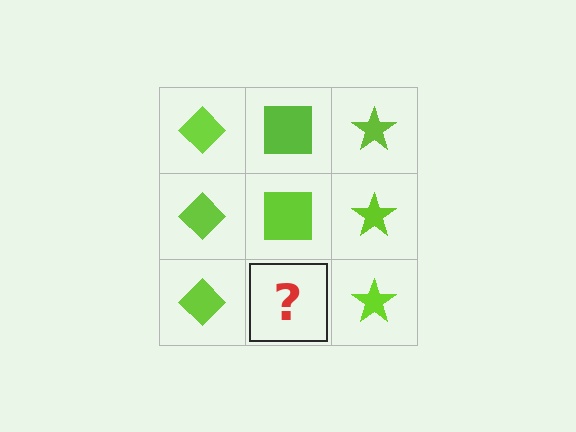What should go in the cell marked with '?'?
The missing cell should contain a lime square.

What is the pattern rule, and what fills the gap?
The rule is that each column has a consistent shape. The gap should be filled with a lime square.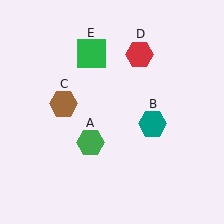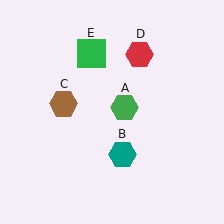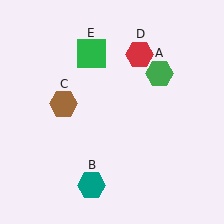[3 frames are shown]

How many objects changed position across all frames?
2 objects changed position: green hexagon (object A), teal hexagon (object B).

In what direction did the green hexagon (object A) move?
The green hexagon (object A) moved up and to the right.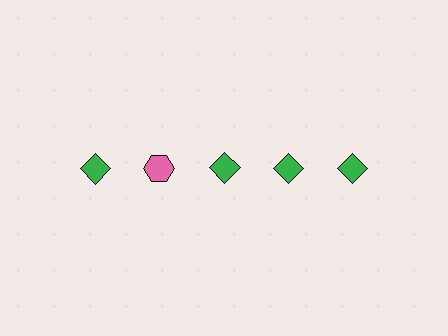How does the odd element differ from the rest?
It differs in both color (pink instead of green) and shape (hexagon instead of diamond).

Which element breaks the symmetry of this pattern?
The pink hexagon in the top row, second from left column breaks the symmetry. All other shapes are green diamonds.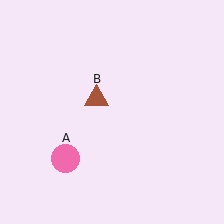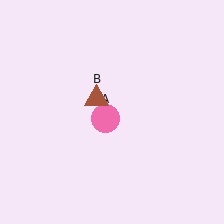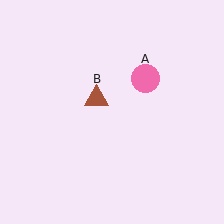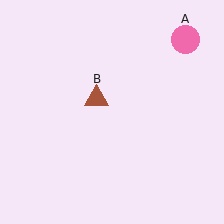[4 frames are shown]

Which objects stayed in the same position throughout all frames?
Brown triangle (object B) remained stationary.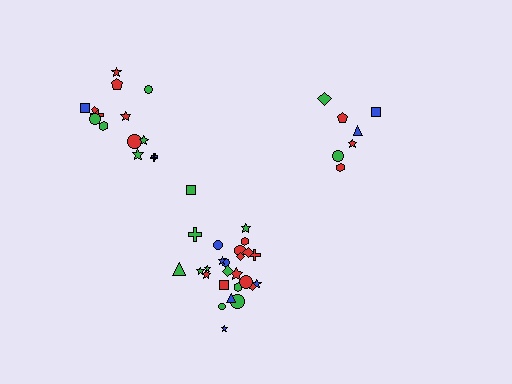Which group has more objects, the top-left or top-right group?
The top-left group.